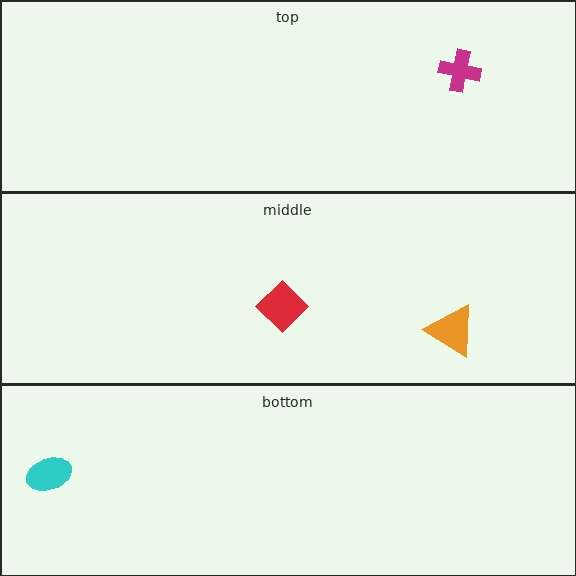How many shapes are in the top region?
1.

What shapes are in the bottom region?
The cyan ellipse.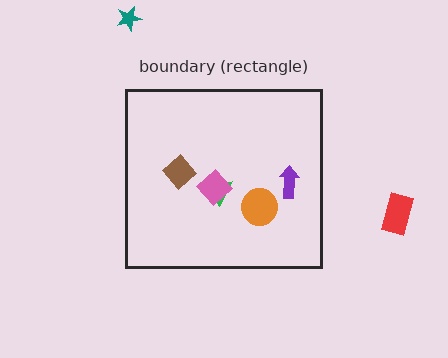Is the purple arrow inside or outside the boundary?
Inside.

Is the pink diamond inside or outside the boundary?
Inside.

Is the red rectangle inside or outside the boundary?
Outside.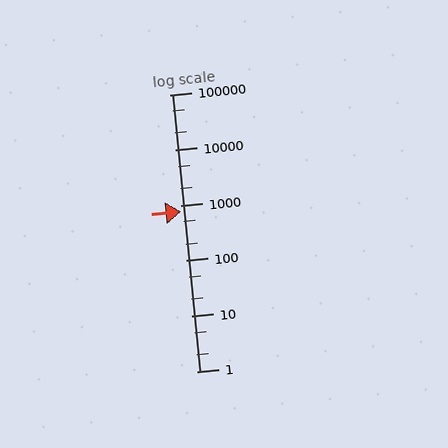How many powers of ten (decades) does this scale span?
The scale spans 5 decades, from 1 to 100000.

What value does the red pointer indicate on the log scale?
The pointer indicates approximately 780.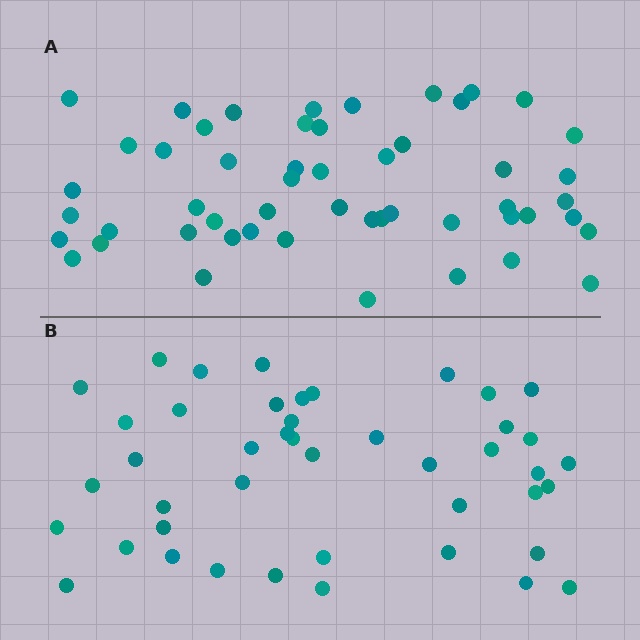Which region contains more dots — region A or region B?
Region A (the top region) has more dots.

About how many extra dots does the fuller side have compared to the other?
Region A has roughly 8 or so more dots than region B.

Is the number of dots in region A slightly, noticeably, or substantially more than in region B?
Region A has only slightly more — the two regions are fairly close. The ratio is roughly 1.2 to 1.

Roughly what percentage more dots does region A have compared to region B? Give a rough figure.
About 20% more.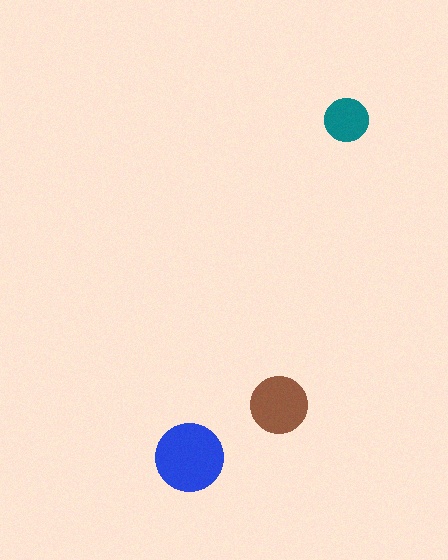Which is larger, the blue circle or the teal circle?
The blue one.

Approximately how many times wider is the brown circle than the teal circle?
About 1.5 times wider.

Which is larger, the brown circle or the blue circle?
The blue one.